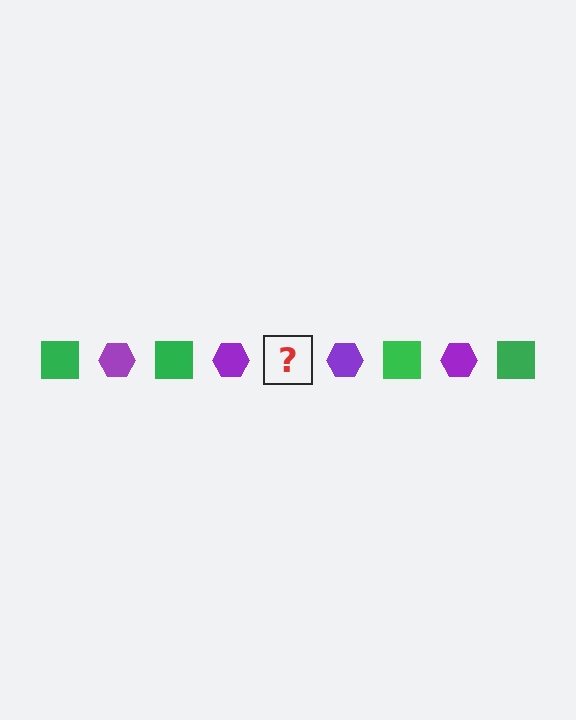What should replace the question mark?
The question mark should be replaced with a green square.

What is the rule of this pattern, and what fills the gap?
The rule is that the pattern alternates between green square and purple hexagon. The gap should be filled with a green square.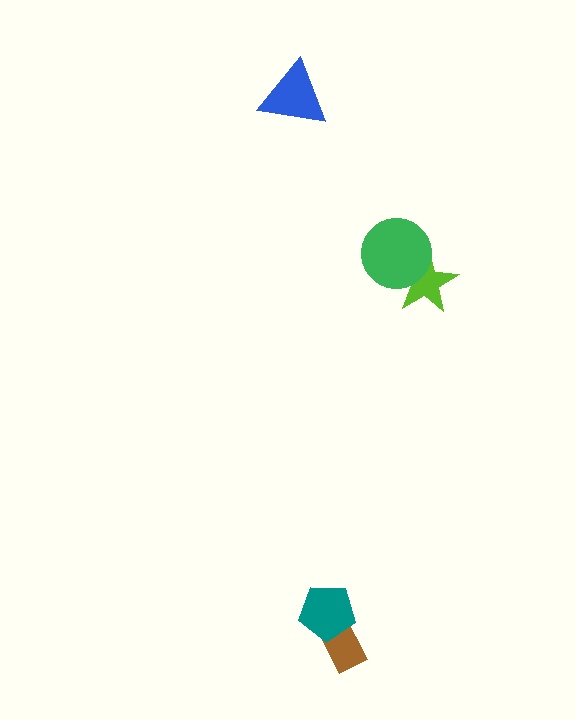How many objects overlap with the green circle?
1 object overlaps with the green circle.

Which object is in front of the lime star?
The green circle is in front of the lime star.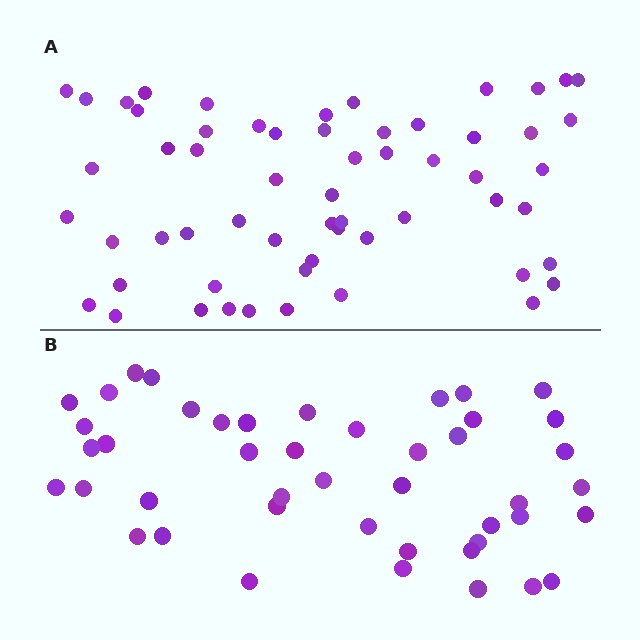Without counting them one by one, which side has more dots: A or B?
Region A (the top region) has more dots.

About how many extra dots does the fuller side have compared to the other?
Region A has approximately 15 more dots than region B.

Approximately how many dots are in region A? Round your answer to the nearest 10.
About 60 dots. (The exact count is 59, which rounds to 60.)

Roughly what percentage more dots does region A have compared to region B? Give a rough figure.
About 30% more.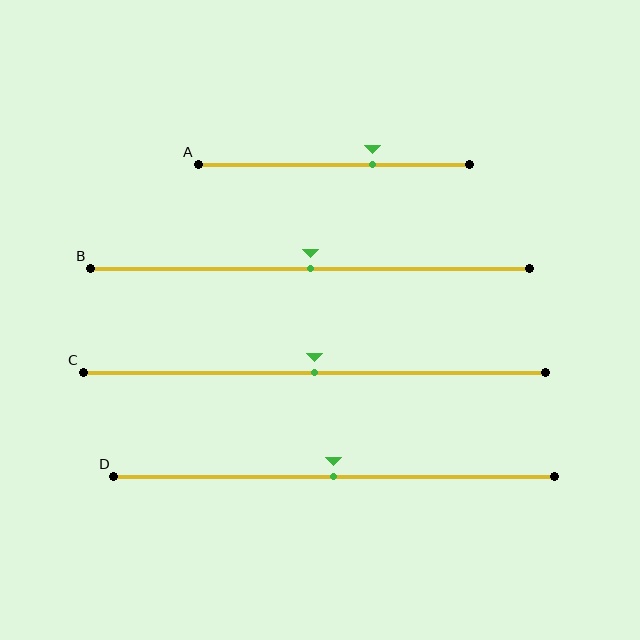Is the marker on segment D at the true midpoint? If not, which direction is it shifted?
Yes, the marker on segment D is at the true midpoint.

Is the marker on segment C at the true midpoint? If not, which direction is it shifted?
Yes, the marker on segment C is at the true midpoint.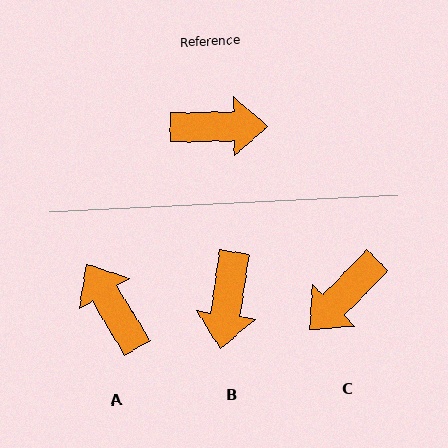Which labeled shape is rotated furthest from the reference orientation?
C, about 135 degrees away.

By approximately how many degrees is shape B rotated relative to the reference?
Approximately 99 degrees clockwise.